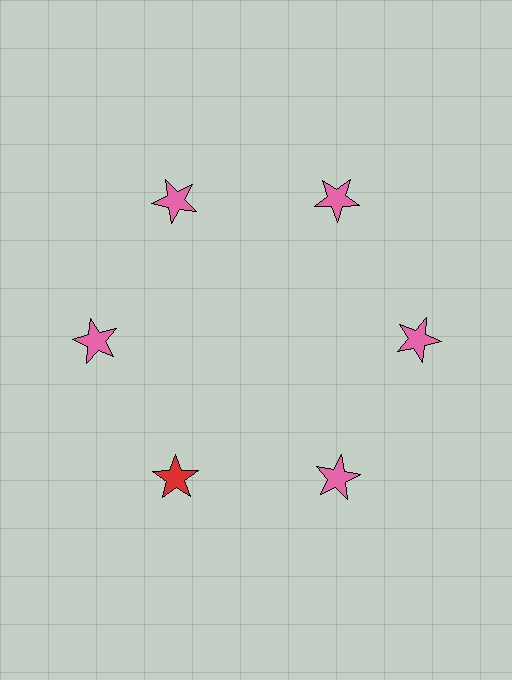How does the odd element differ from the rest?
It has a different color: red instead of pink.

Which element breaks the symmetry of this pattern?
The red star at roughly the 7 o'clock position breaks the symmetry. All other shapes are pink stars.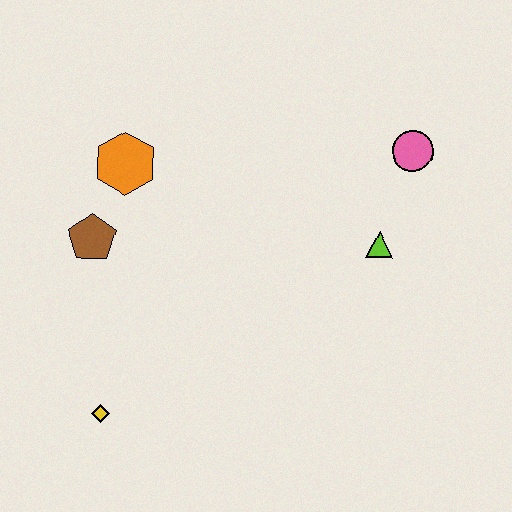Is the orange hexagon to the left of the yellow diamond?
No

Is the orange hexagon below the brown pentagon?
No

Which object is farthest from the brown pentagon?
The pink circle is farthest from the brown pentagon.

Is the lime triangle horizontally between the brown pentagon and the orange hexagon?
No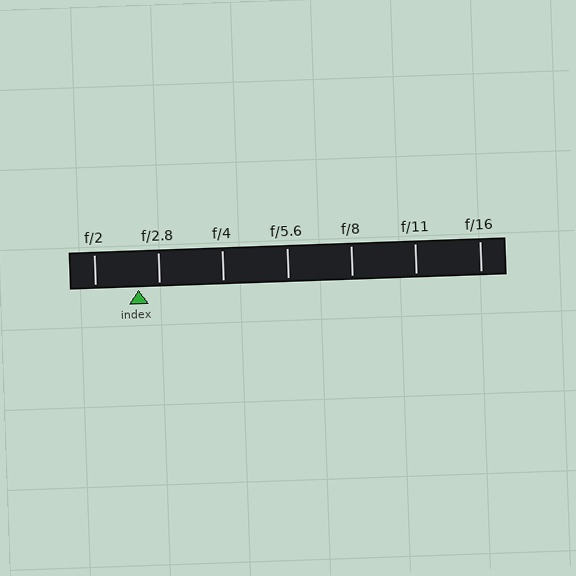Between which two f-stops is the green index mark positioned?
The index mark is between f/2 and f/2.8.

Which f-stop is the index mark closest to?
The index mark is closest to f/2.8.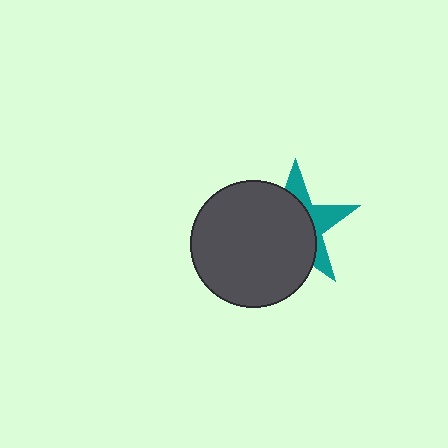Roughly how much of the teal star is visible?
A small part of it is visible (roughly 35%).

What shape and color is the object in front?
The object in front is a dark gray circle.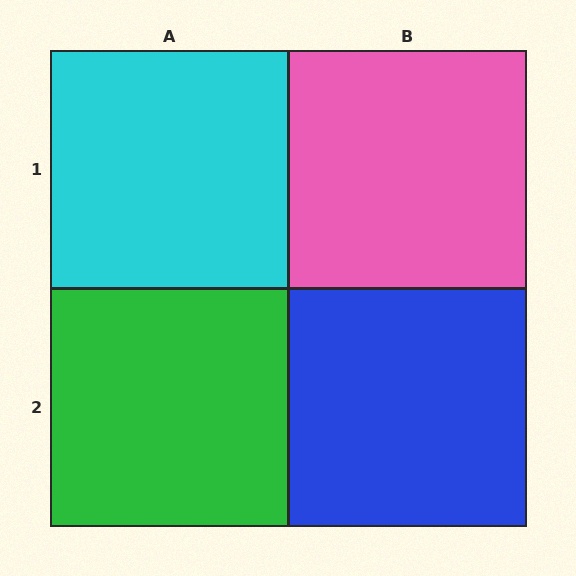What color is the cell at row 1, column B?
Pink.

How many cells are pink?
1 cell is pink.